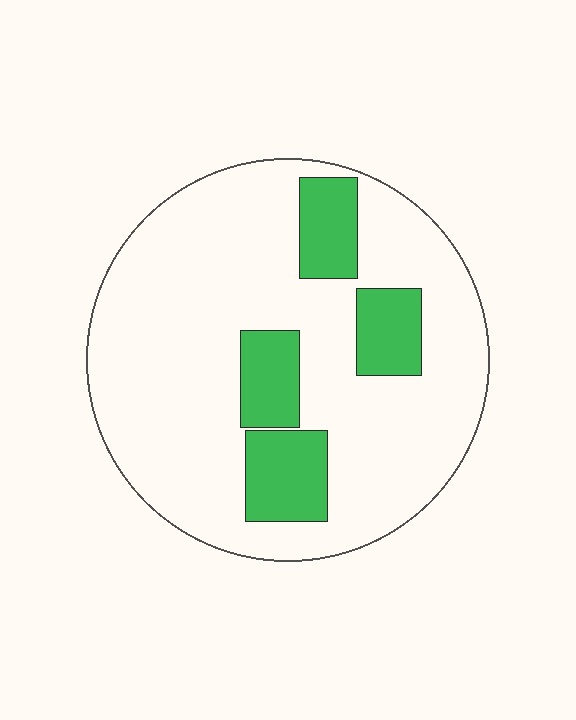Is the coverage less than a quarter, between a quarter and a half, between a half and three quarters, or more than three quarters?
Less than a quarter.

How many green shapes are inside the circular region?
4.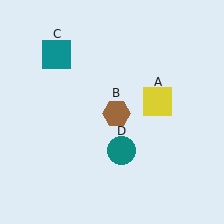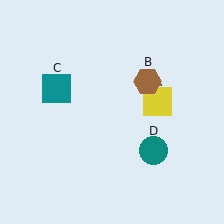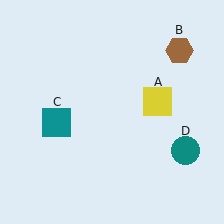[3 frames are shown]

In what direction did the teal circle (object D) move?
The teal circle (object D) moved right.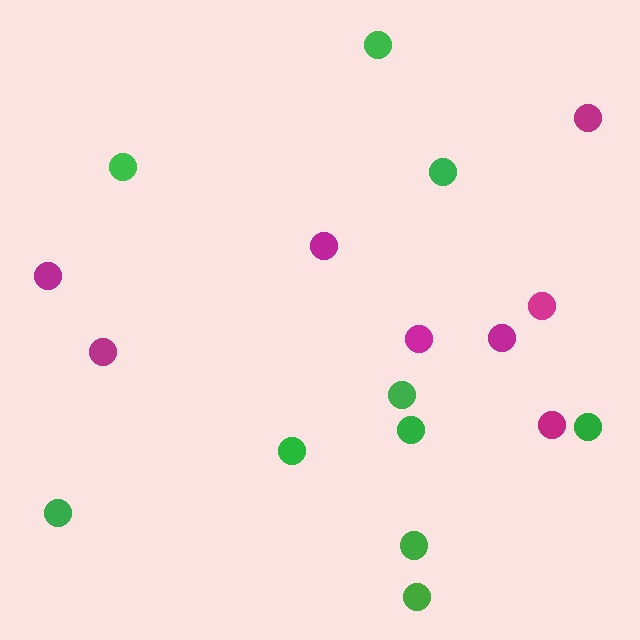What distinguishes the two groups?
There are 2 groups: one group of magenta circles (8) and one group of green circles (10).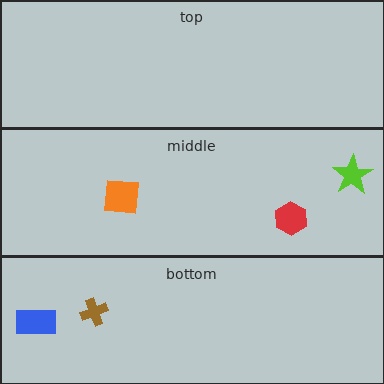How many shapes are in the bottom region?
2.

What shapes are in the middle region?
The red hexagon, the lime star, the orange square.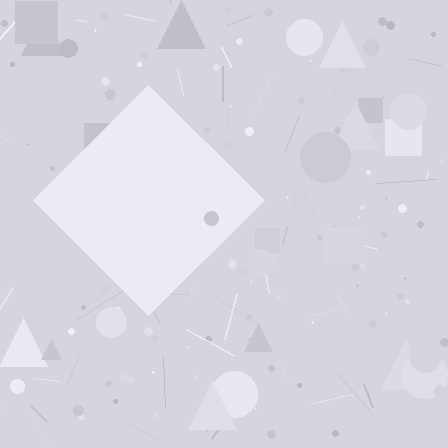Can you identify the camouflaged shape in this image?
The camouflaged shape is a diamond.